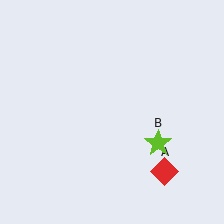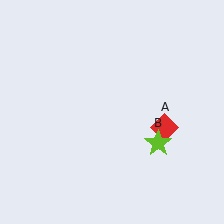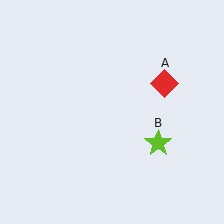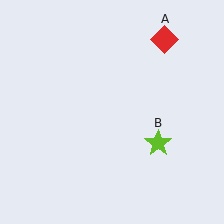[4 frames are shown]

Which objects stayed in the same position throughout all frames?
Lime star (object B) remained stationary.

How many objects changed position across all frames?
1 object changed position: red diamond (object A).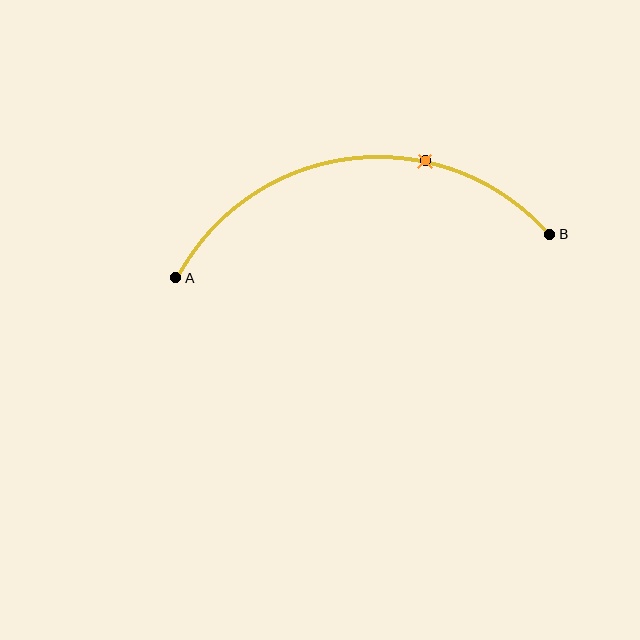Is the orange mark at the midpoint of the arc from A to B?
No. The orange mark lies on the arc but is closer to endpoint B. The arc midpoint would be at the point on the curve equidistant along the arc from both A and B.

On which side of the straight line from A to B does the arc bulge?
The arc bulges above the straight line connecting A and B.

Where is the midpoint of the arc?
The arc midpoint is the point on the curve farthest from the straight line joining A and B. It sits above that line.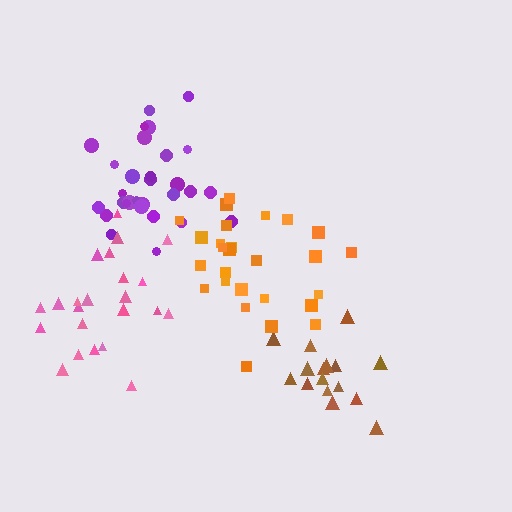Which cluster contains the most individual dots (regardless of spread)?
Purple (30).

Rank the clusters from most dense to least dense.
purple, brown, orange, pink.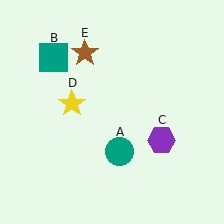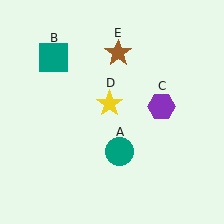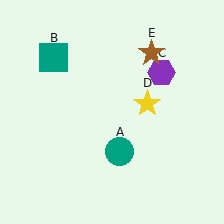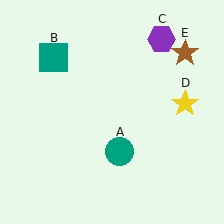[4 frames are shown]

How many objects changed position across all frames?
3 objects changed position: purple hexagon (object C), yellow star (object D), brown star (object E).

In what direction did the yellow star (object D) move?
The yellow star (object D) moved right.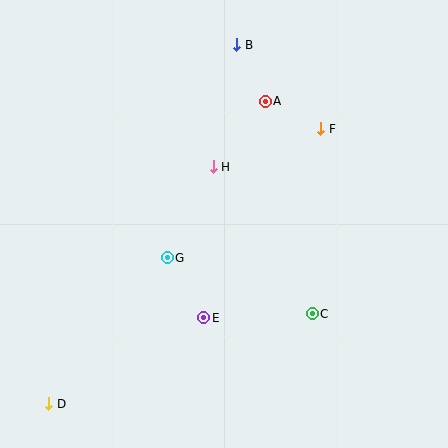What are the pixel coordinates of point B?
Point B is at (237, 45).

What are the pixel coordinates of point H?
Point H is at (213, 167).